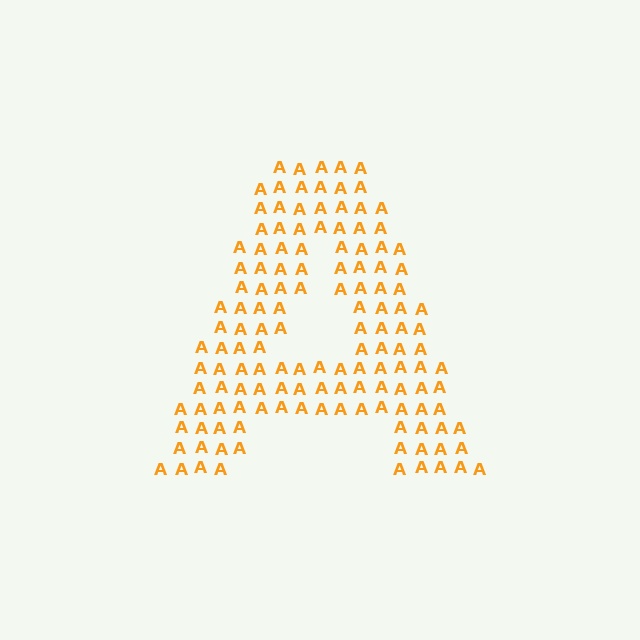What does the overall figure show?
The overall figure shows the letter A.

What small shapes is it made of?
It is made of small letter A's.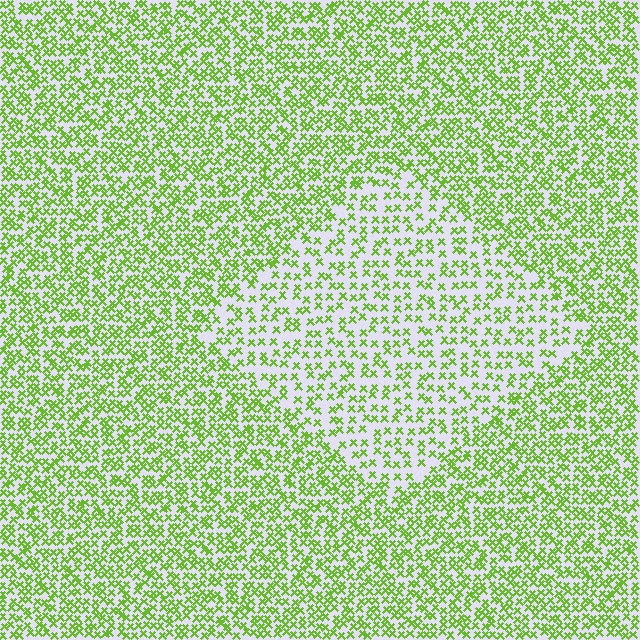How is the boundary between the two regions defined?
The boundary is defined by a change in element density (approximately 1.8x ratio). All elements are the same color, size, and shape.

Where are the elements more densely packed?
The elements are more densely packed outside the diamond boundary.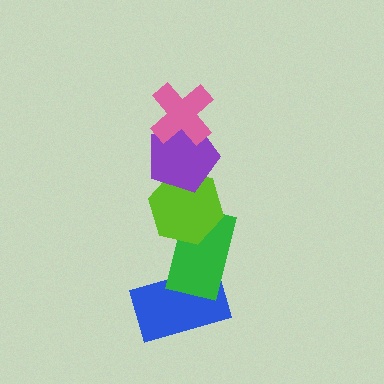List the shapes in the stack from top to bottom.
From top to bottom: the pink cross, the purple pentagon, the lime hexagon, the green rectangle, the blue rectangle.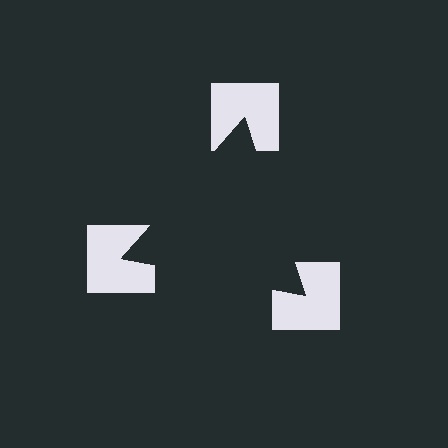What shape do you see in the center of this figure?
An illusory triangle — its edges are inferred from the aligned wedge cuts in the notched squares, not physically drawn.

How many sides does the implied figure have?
3 sides.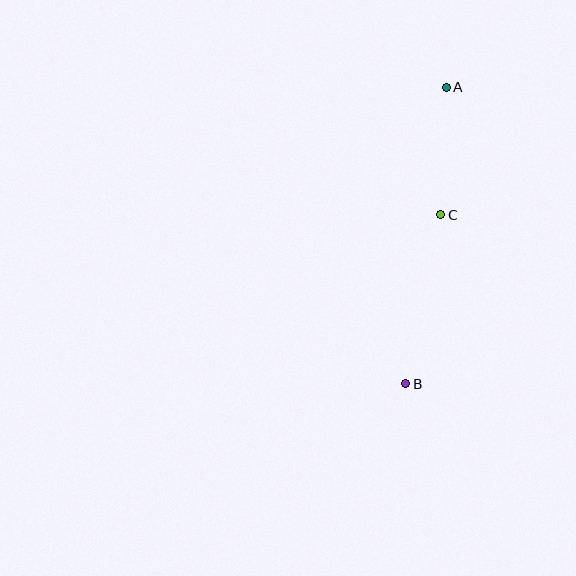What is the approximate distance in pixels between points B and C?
The distance between B and C is approximately 172 pixels.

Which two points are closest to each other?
Points A and C are closest to each other.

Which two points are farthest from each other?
Points A and B are farthest from each other.